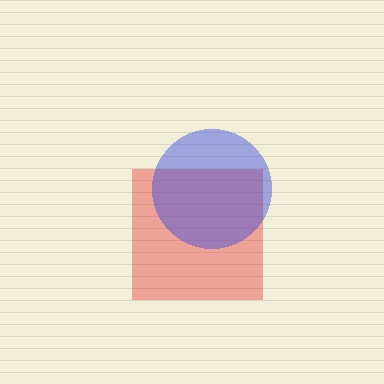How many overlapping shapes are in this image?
There are 2 overlapping shapes in the image.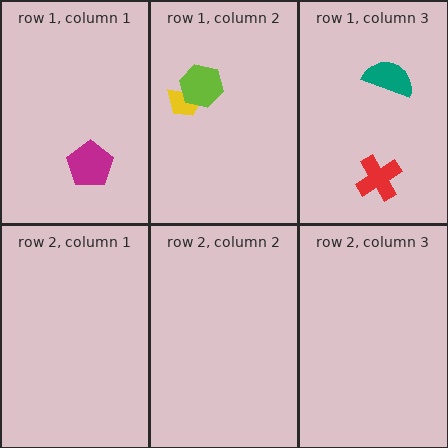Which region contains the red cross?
The row 1, column 3 region.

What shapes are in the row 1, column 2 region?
The yellow trapezoid, the lime hexagon.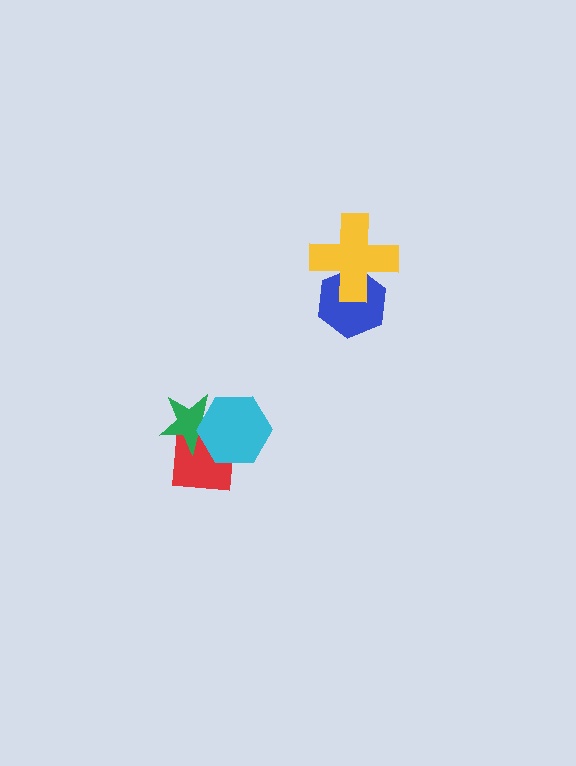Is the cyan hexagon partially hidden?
No, no other shape covers it.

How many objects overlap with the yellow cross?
1 object overlaps with the yellow cross.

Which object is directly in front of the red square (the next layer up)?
The green star is directly in front of the red square.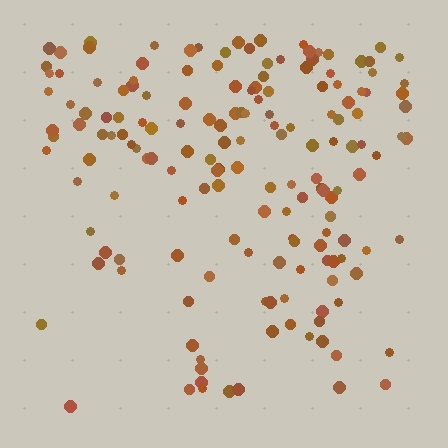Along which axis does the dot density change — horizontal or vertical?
Vertical.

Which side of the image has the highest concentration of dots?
The top.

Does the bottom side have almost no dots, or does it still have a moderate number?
Still a moderate number, just noticeably fewer than the top.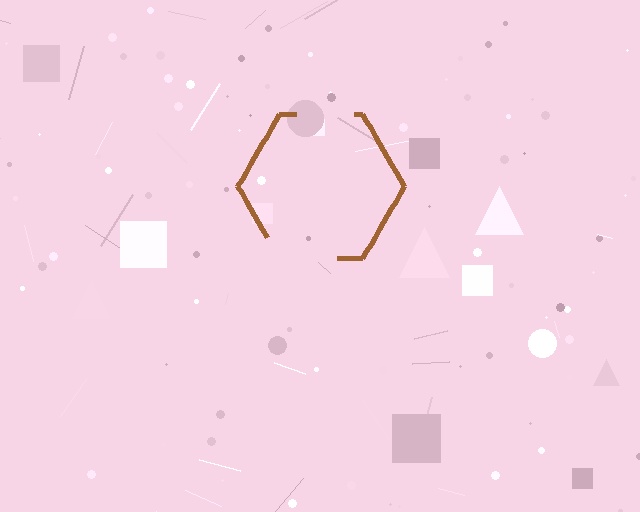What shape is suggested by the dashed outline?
The dashed outline suggests a hexagon.